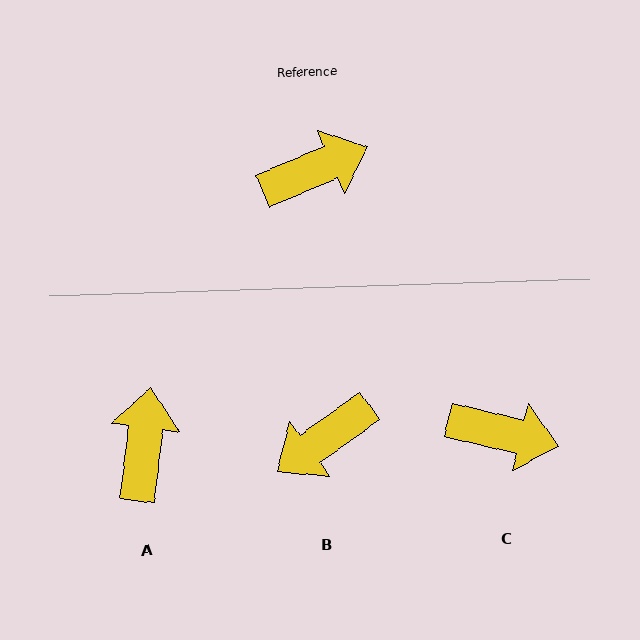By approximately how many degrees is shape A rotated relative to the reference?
Approximately 60 degrees counter-clockwise.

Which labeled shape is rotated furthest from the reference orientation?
B, about 167 degrees away.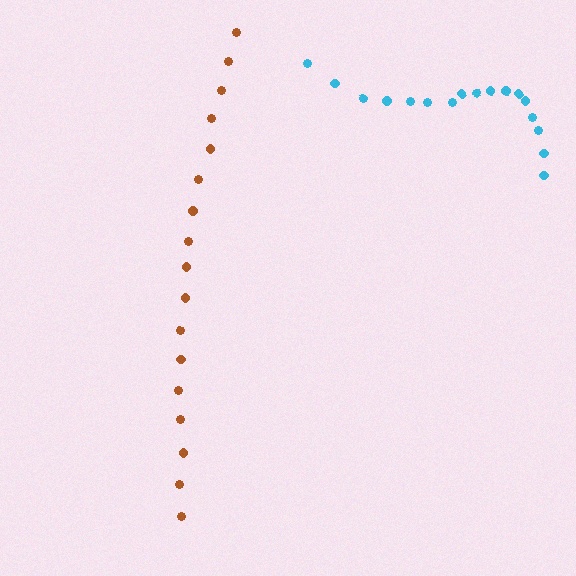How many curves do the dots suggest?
There are 2 distinct paths.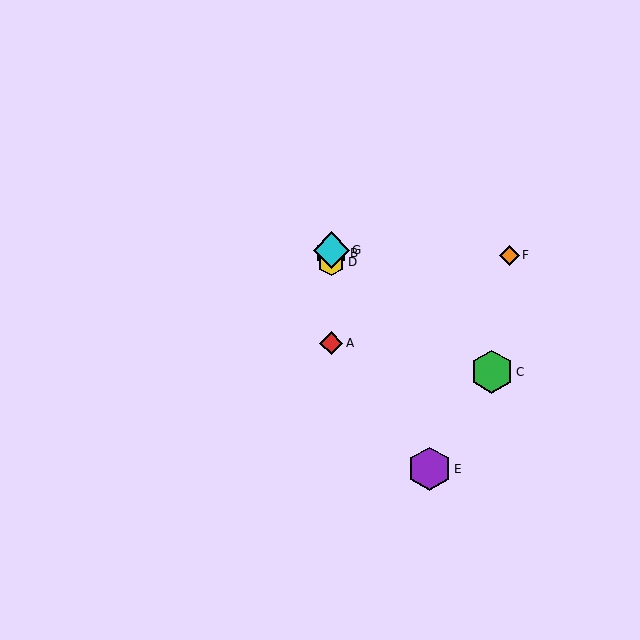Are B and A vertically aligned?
Yes, both are at x≈331.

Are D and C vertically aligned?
No, D is at x≈331 and C is at x≈492.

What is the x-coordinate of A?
Object A is at x≈331.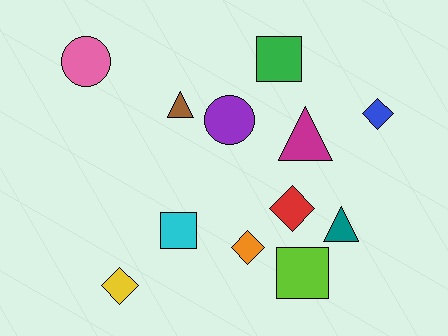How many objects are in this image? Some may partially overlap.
There are 12 objects.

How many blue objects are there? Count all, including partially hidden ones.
There is 1 blue object.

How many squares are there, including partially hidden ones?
There are 3 squares.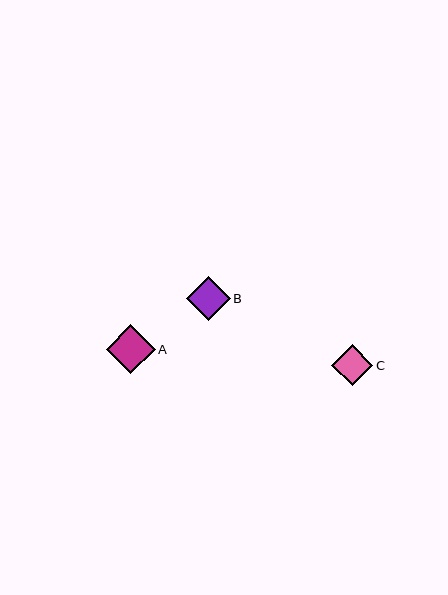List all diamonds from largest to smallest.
From largest to smallest: A, B, C.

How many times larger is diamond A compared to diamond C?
Diamond A is approximately 1.2 times the size of diamond C.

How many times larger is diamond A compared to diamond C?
Diamond A is approximately 1.2 times the size of diamond C.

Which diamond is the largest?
Diamond A is the largest with a size of approximately 48 pixels.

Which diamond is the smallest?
Diamond C is the smallest with a size of approximately 41 pixels.